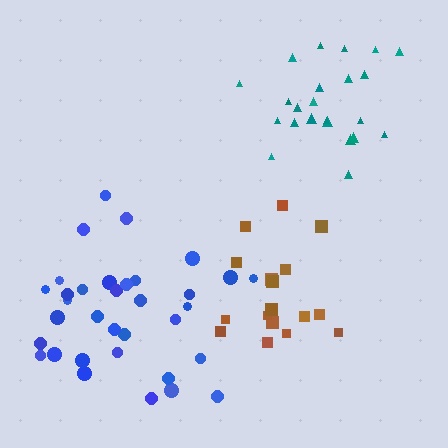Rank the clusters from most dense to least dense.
teal, blue, brown.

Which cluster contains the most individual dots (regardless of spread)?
Blue (34).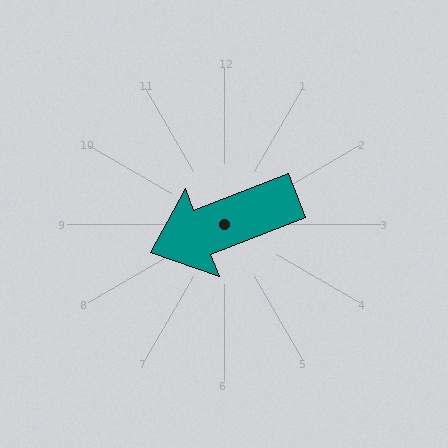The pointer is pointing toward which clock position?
Roughly 8 o'clock.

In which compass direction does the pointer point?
West.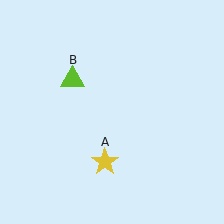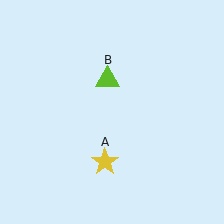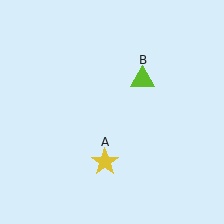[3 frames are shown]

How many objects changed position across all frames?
1 object changed position: lime triangle (object B).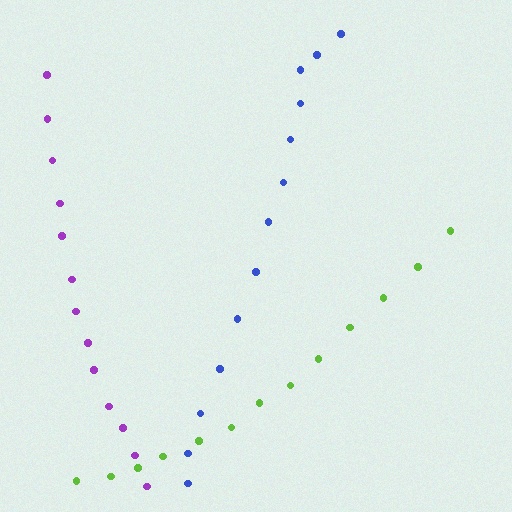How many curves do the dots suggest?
There are 3 distinct paths.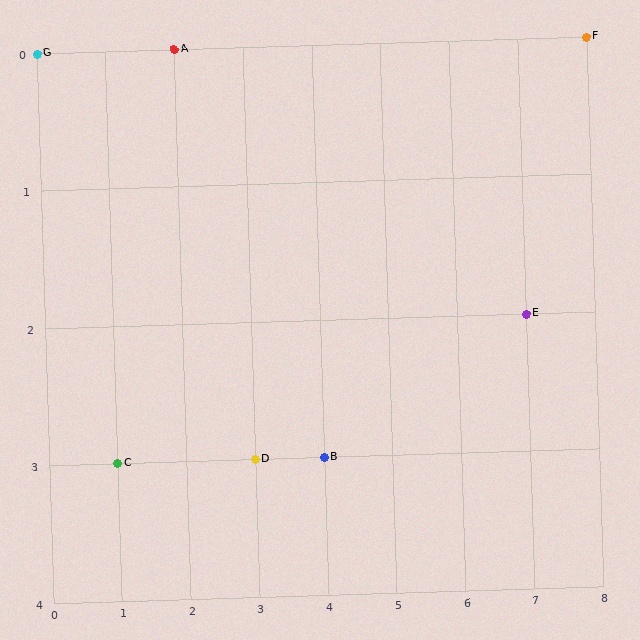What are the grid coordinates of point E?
Point E is at grid coordinates (7, 2).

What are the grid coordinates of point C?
Point C is at grid coordinates (1, 3).